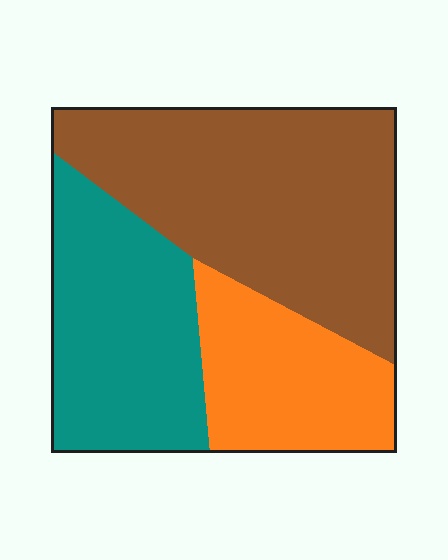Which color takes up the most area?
Brown, at roughly 45%.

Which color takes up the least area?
Orange, at roughly 25%.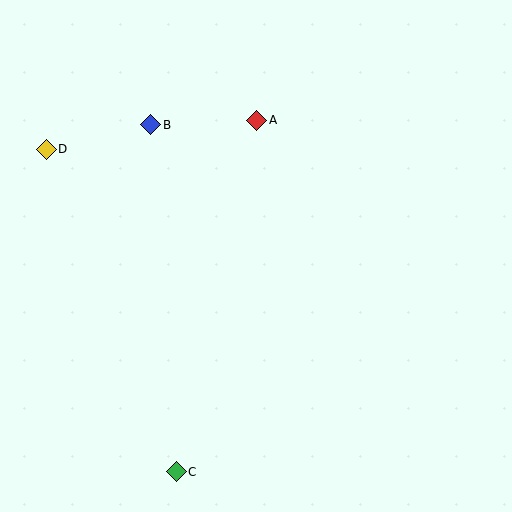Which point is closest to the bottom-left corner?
Point C is closest to the bottom-left corner.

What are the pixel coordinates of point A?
Point A is at (257, 120).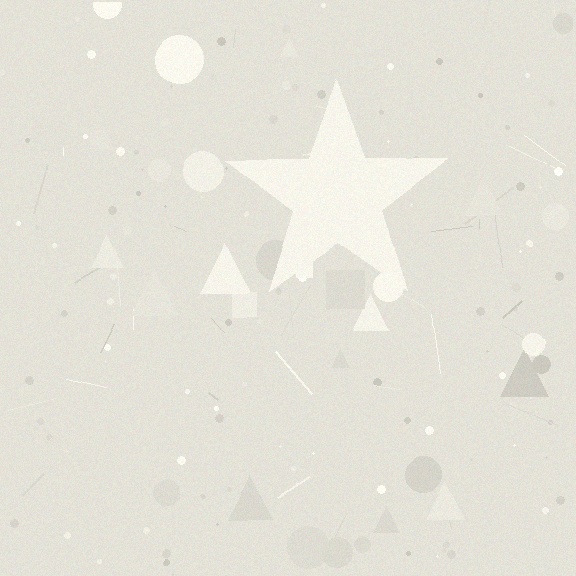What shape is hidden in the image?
A star is hidden in the image.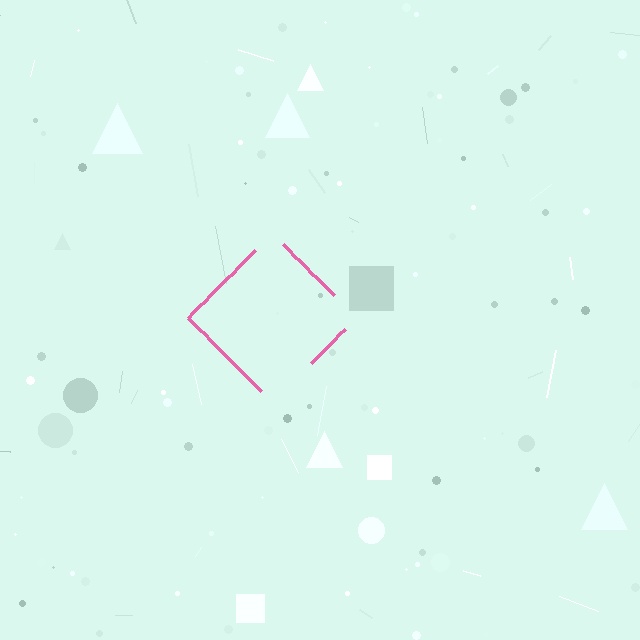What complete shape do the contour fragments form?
The contour fragments form a diamond.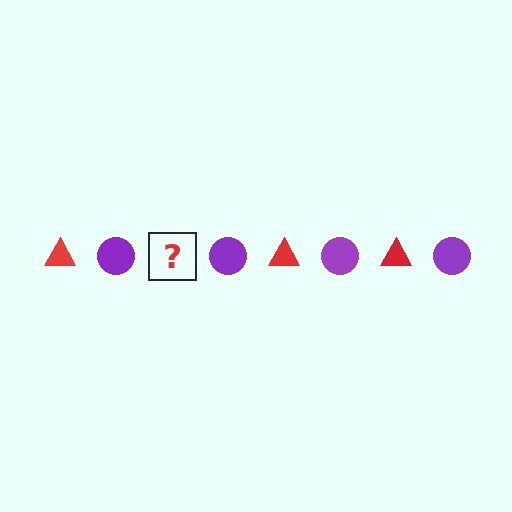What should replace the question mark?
The question mark should be replaced with a red triangle.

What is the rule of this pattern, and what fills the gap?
The rule is that the pattern alternates between red triangle and purple circle. The gap should be filled with a red triangle.